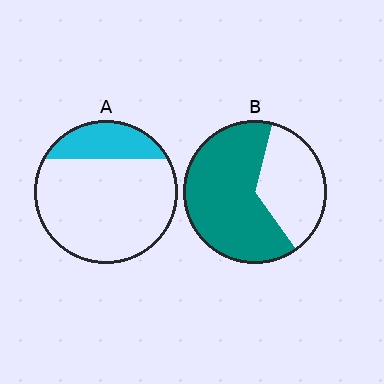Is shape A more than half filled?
No.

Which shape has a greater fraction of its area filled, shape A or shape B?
Shape B.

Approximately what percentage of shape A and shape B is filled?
A is approximately 20% and B is approximately 65%.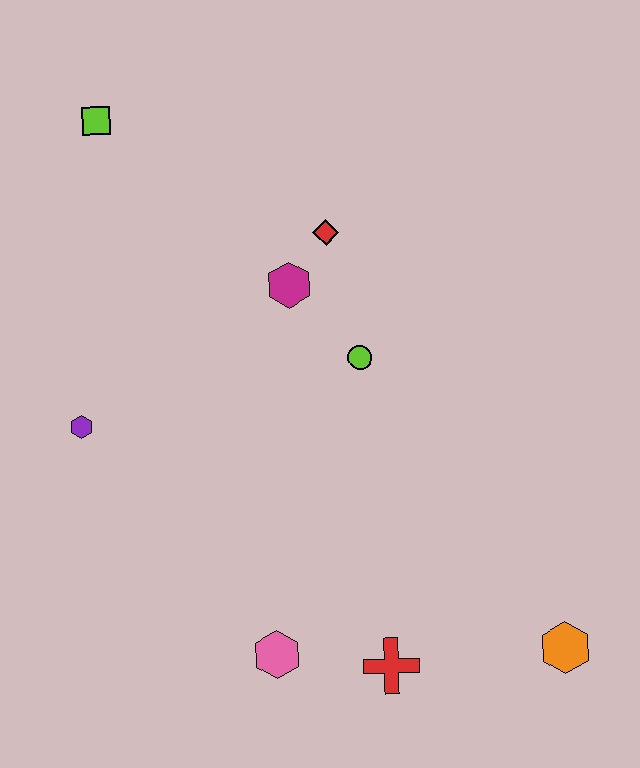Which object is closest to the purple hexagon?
The magenta hexagon is closest to the purple hexagon.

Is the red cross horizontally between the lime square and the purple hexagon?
No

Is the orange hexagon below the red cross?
No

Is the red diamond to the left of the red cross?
Yes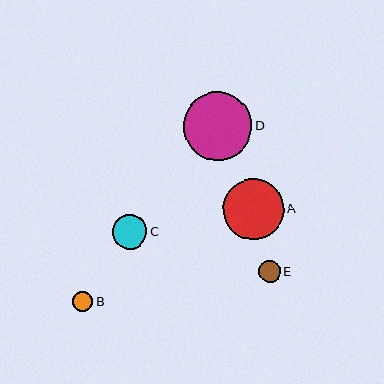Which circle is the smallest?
Circle B is the smallest with a size of approximately 20 pixels.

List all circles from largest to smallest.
From largest to smallest: D, A, C, E, B.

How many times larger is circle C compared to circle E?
Circle C is approximately 1.5 times the size of circle E.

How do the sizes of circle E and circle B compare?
Circle E and circle B are approximately the same size.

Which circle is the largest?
Circle D is the largest with a size of approximately 68 pixels.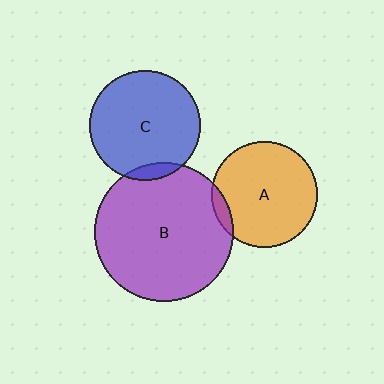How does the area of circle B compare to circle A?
Approximately 1.7 times.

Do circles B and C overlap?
Yes.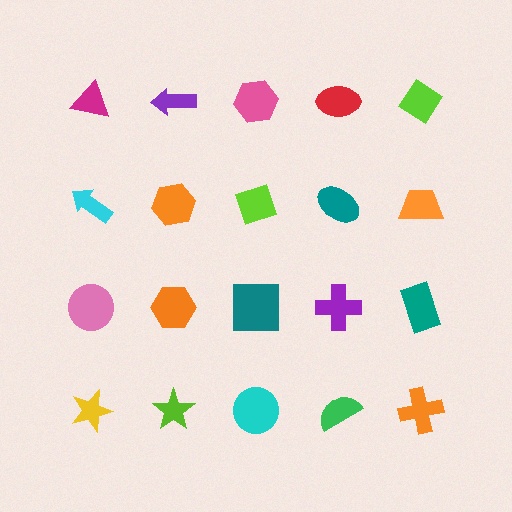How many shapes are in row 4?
5 shapes.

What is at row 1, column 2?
A purple arrow.